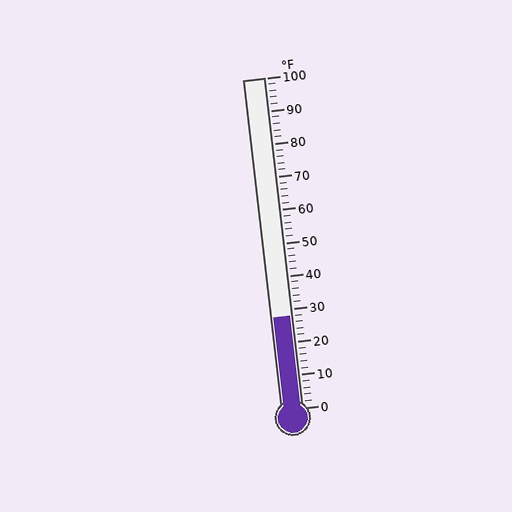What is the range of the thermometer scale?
The thermometer scale ranges from 0°F to 100°F.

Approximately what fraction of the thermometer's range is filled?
The thermometer is filled to approximately 30% of its range.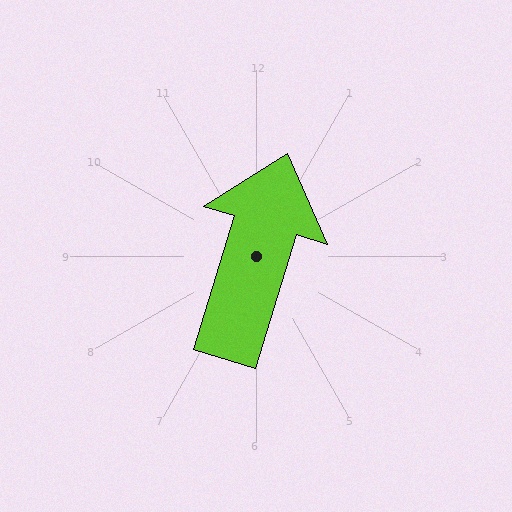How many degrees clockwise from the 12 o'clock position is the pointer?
Approximately 17 degrees.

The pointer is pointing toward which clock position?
Roughly 1 o'clock.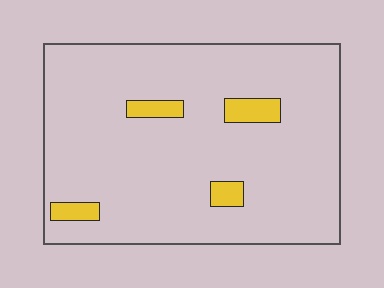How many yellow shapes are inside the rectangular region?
4.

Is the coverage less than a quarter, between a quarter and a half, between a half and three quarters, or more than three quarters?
Less than a quarter.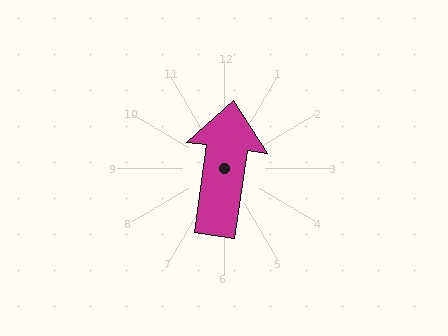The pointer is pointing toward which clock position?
Roughly 12 o'clock.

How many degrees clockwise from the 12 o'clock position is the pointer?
Approximately 8 degrees.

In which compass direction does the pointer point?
North.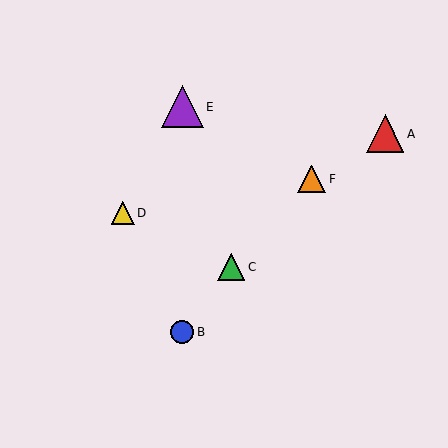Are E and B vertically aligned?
Yes, both are at x≈182.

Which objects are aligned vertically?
Objects B, E are aligned vertically.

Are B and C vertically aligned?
No, B is at x≈182 and C is at x≈231.